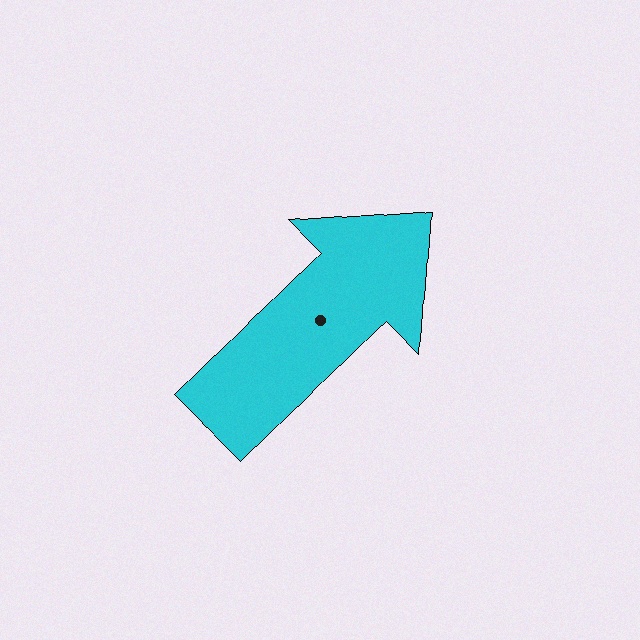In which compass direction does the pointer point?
Northeast.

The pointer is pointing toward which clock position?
Roughly 1 o'clock.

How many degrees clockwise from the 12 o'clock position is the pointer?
Approximately 45 degrees.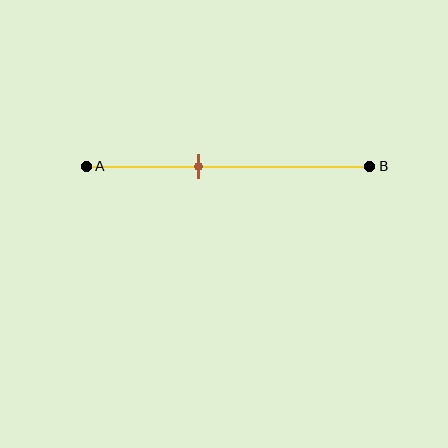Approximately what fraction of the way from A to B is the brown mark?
The brown mark is approximately 40% of the way from A to B.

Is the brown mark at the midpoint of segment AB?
No, the mark is at about 40% from A, not at the 50% midpoint.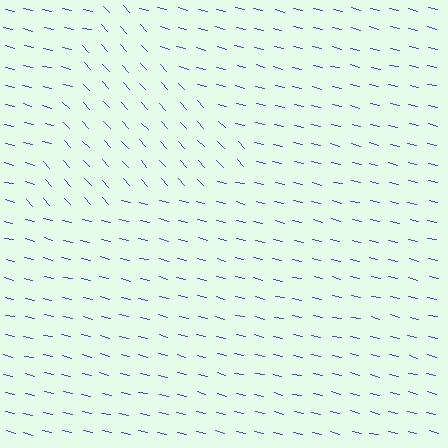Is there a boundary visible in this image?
Yes, there is a texture boundary formed by a change in line orientation.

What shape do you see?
I see a triangle.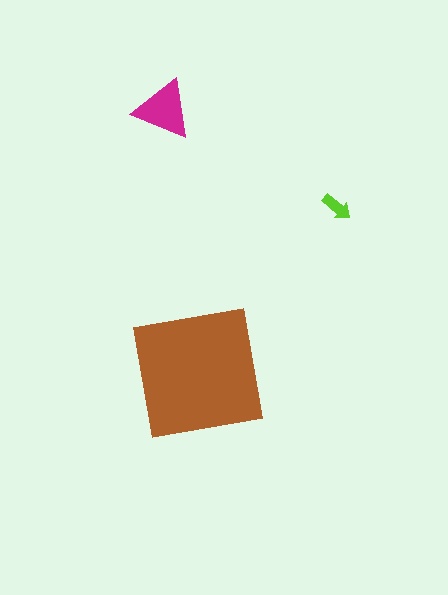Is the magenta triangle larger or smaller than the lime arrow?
Larger.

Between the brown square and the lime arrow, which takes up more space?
The brown square.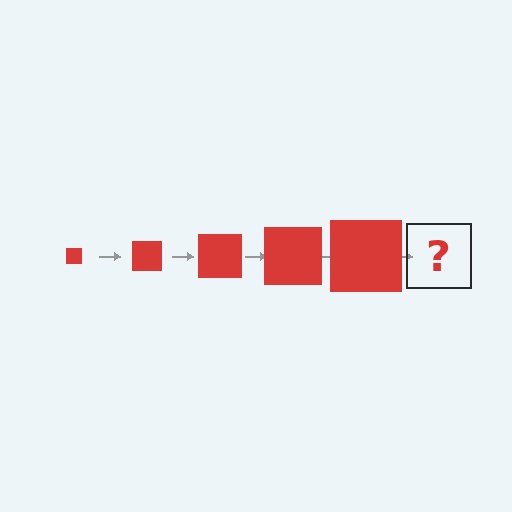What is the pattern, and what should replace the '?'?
The pattern is that the square gets progressively larger each step. The '?' should be a red square, larger than the previous one.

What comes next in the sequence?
The next element should be a red square, larger than the previous one.